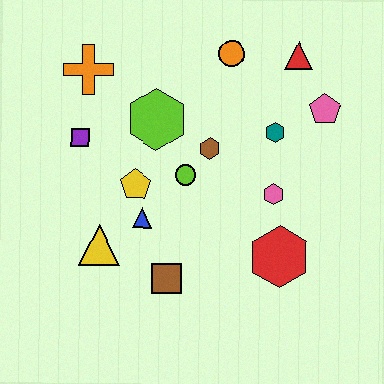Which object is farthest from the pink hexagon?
The orange cross is farthest from the pink hexagon.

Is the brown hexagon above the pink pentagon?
No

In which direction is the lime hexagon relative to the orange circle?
The lime hexagon is to the left of the orange circle.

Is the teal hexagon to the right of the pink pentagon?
No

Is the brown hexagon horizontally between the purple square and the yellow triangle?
No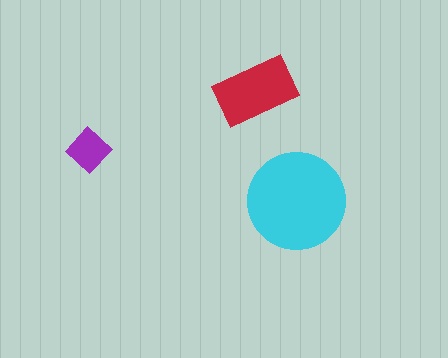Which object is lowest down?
The cyan circle is bottommost.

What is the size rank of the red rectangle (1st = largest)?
2nd.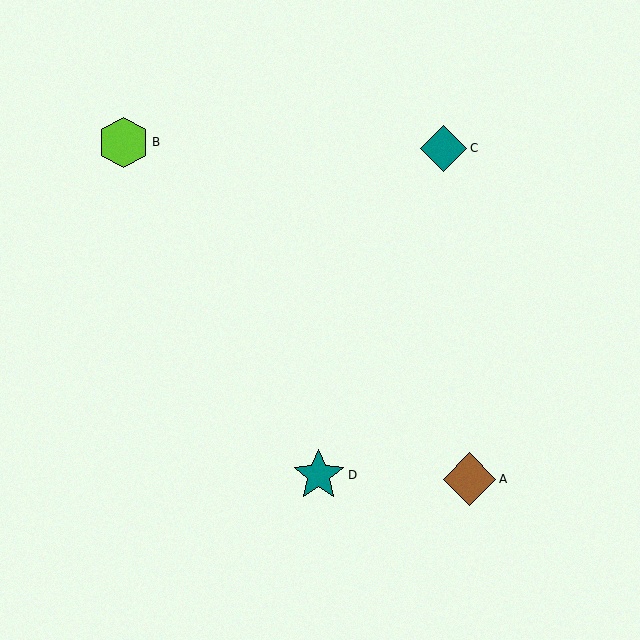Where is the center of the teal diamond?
The center of the teal diamond is at (444, 148).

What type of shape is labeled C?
Shape C is a teal diamond.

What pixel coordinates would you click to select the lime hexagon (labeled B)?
Click at (124, 142) to select the lime hexagon B.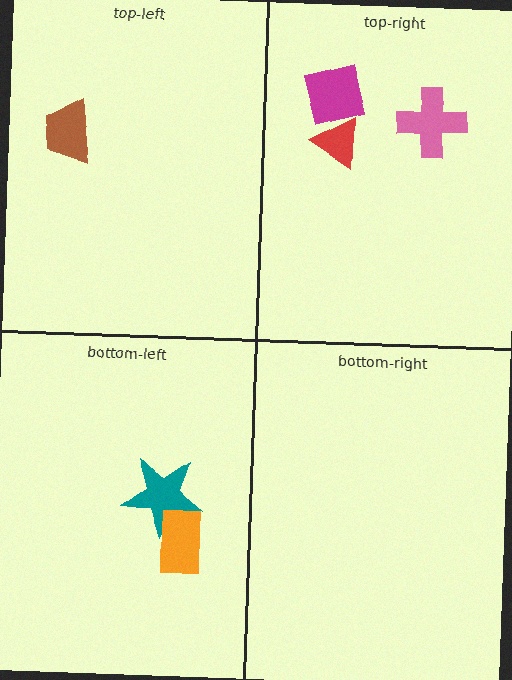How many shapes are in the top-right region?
3.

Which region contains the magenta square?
The top-right region.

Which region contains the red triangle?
The top-right region.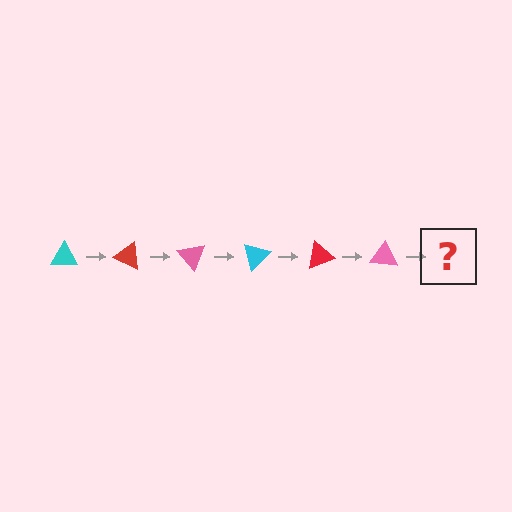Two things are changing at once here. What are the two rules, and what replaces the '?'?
The two rules are that it rotates 25 degrees each step and the color cycles through cyan, red, and pink. The '?' should be a cyan triangle, rotated 150 degrees from the start.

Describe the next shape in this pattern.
It should be a cyan triangle, rotated 150 degrees from the start.